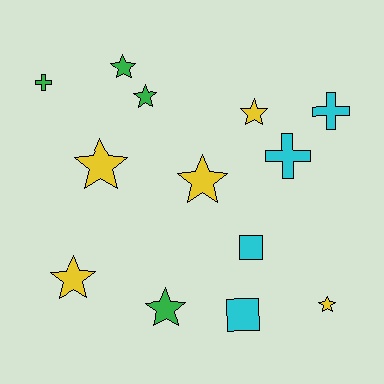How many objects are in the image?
There are 13 objects.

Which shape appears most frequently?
Star, with 8 objects.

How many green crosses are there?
There is 1 green cross.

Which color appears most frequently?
Yellow, with 5 objects.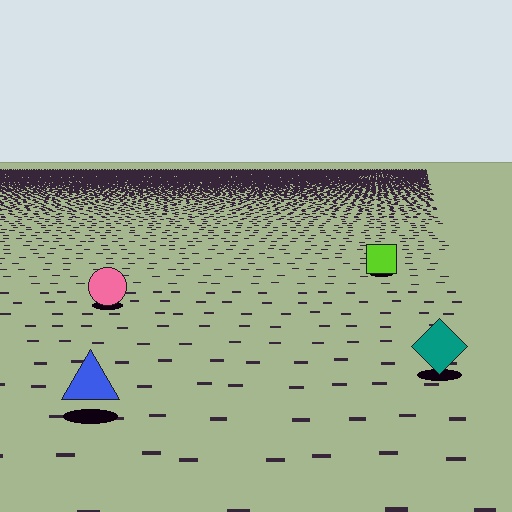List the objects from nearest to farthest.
From nearest to farthest: the blue triangle, the teal diamond, the pink circle, the lime square.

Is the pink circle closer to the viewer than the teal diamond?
No. The teal diamond is closer — you can tell from the texture gradient: the ground texture is coarser near it.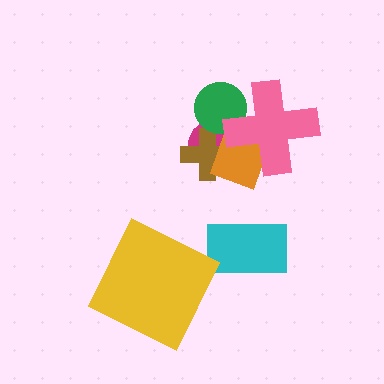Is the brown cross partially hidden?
Yes, it is partially covered by another shape.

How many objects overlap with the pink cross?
3 objects overlap with the pink cross.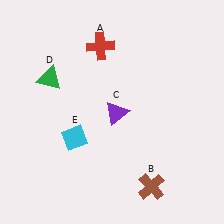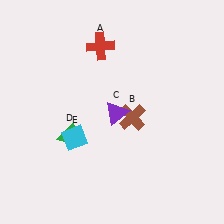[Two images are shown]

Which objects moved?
The objects that moved are: the brown cross (B), the green triangle (D).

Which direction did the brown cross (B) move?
The brown cross (B) moved up.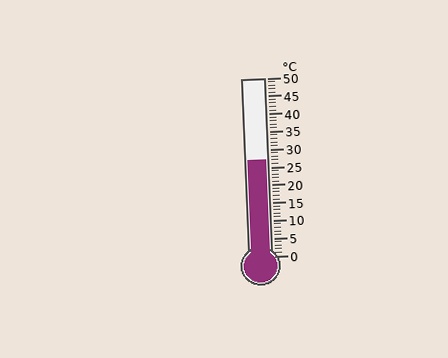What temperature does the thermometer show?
The thermometer shows approximately 27°C.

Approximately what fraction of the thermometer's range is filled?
The thermometer is filled to approximately 55% of its range.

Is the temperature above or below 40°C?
The temperature is below 40°C.